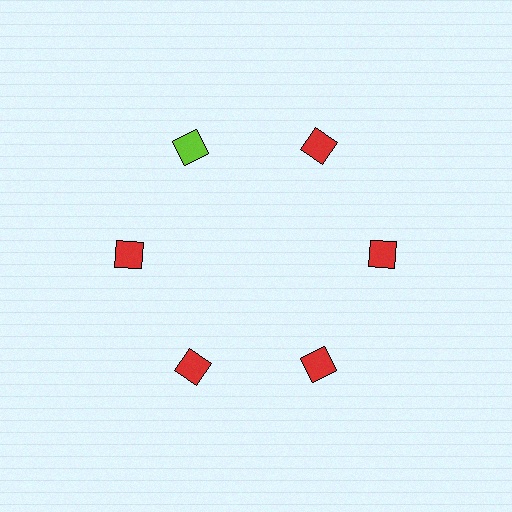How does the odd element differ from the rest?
It has a different color: lime instead of red.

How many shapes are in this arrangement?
There are 6 shapes arranged in a ring pattern.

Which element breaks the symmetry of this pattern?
The lime diamond at roughly the 11 o'clock position breaks the symmetry. All other shapes are red diamonds.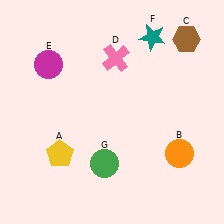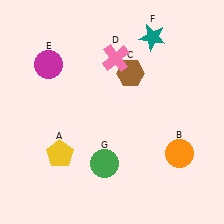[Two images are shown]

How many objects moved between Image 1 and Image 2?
1 object moved between the two images.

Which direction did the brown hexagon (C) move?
The brown hexagon (C) moved left.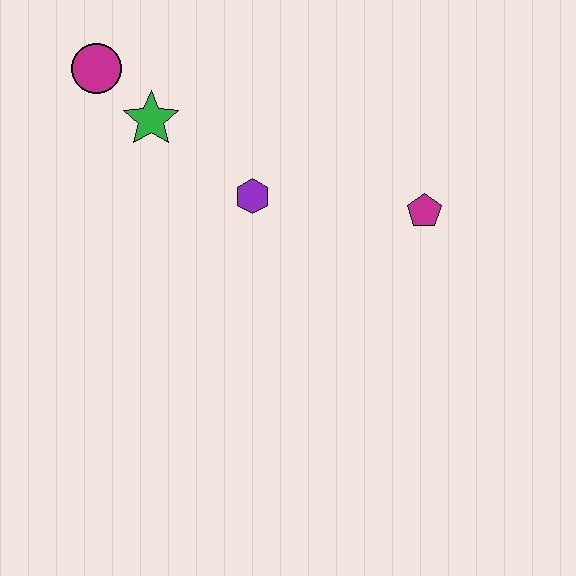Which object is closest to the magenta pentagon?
The purple hexagon is closest to the magenta pentagon.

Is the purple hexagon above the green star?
No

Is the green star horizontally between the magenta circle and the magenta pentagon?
Yes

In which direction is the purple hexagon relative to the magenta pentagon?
The purple hexagon is to the left of the magenta pentagon.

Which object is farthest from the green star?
The magenta pentagon is farthest from the green star.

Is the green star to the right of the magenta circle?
Yes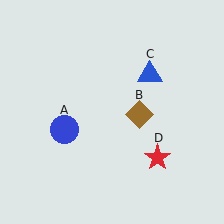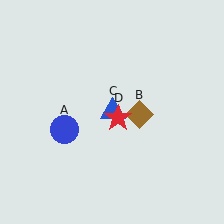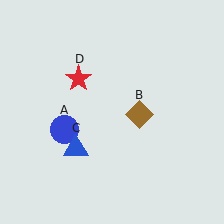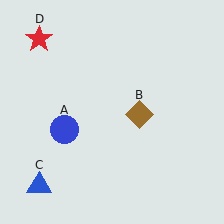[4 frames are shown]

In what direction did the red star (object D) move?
The red star (object D) moved up and to the left.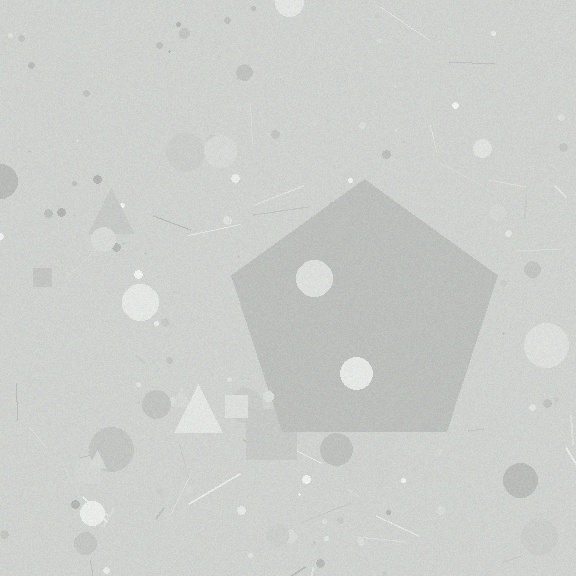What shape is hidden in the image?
A pentagon is hidden in the image.